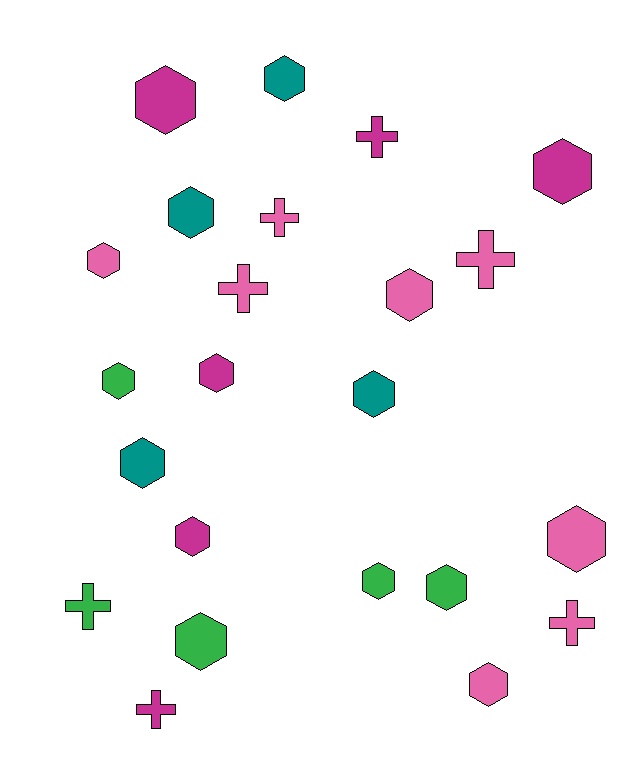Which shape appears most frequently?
Hexagon, with 16 objects.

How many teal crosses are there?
There are no teal crosses.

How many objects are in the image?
There are 23 objects.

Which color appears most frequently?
Pink, with 8 objects.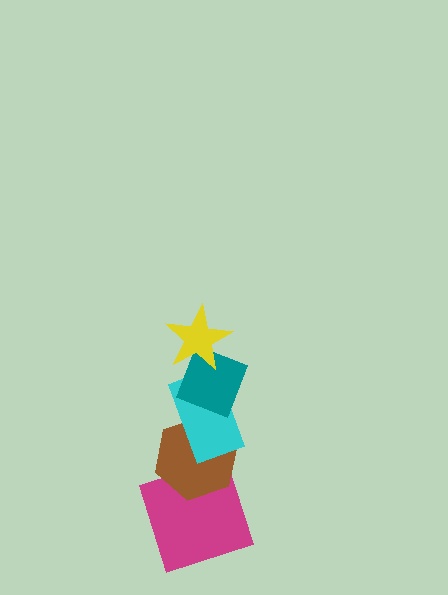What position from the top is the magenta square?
The magenta square is 5th from the top.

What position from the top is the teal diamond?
The teal diamond is 2nd from the top.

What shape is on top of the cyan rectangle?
The teal diamond is on top of the cyan rectangle.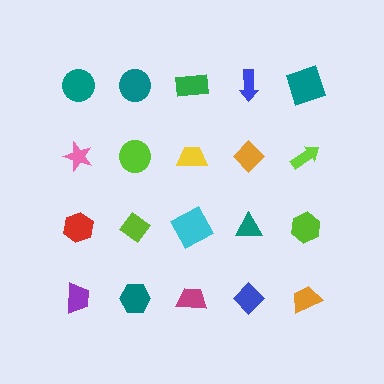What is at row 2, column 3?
A yellow trapezoid.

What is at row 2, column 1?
A pink star.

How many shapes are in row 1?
5 shapes.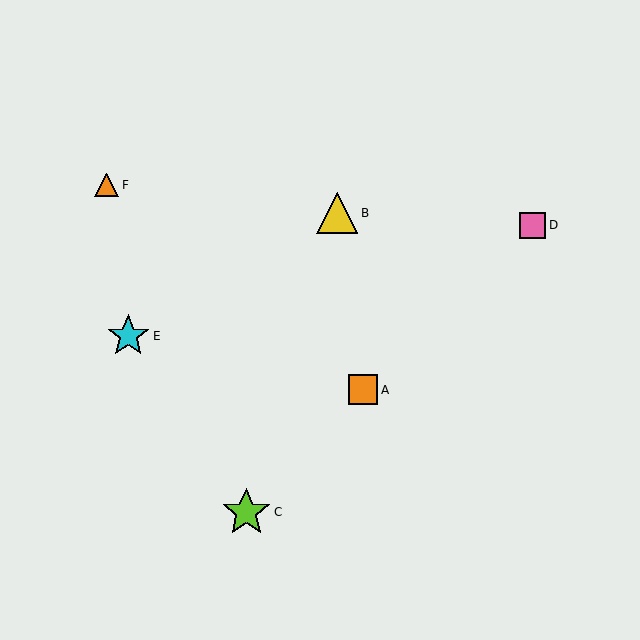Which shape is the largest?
The lime star (labeled C) is the largest.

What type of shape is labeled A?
Shape A is an orange square.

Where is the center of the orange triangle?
The center of the orange triangle is at (107, 185).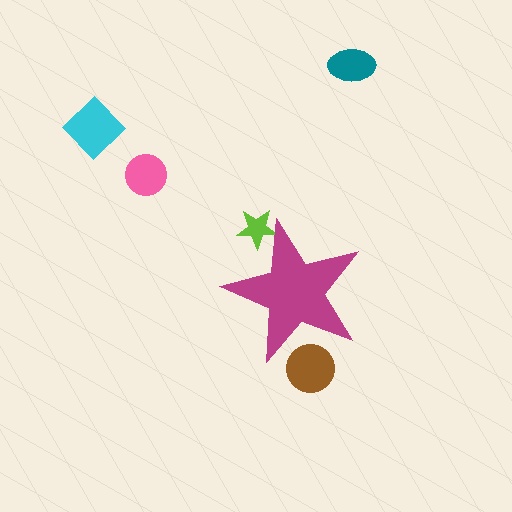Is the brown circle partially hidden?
Yes, the brown circle is partially hidden behind the magenta star.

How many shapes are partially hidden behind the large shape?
2 shapes are partially hidden.